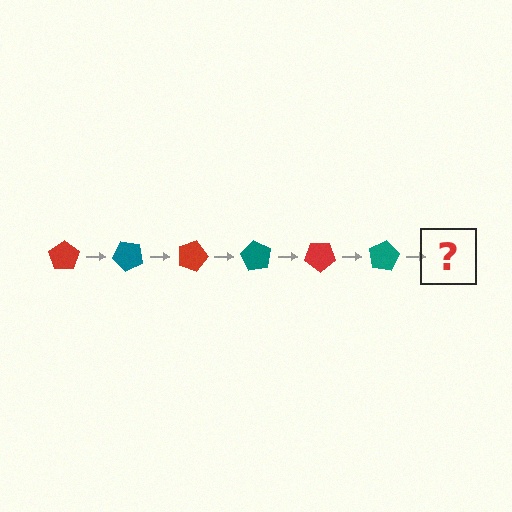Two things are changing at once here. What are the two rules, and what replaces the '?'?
The two rules are that it rotates 45 degrees each step and the color cycles through red and teal. The '?' should be a red pentagon, rotated 270 degrees from the start.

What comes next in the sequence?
The next element should be a red pentagon, rotated 270 degrees from the start.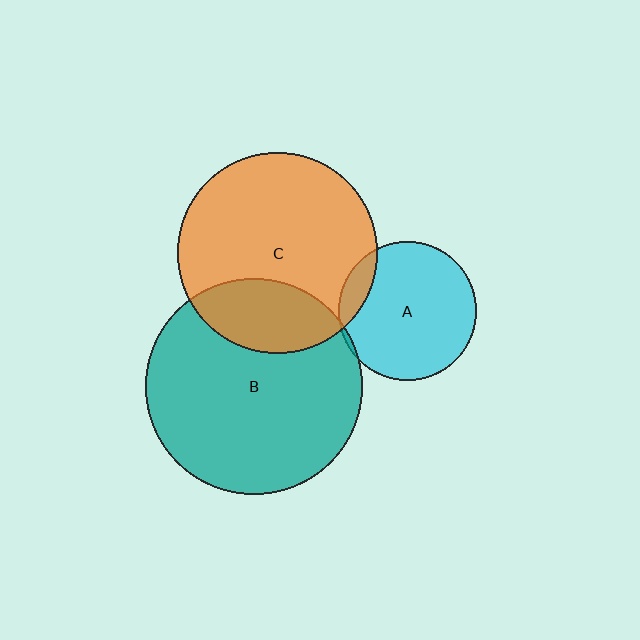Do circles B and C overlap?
Yes.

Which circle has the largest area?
Circle B (teal).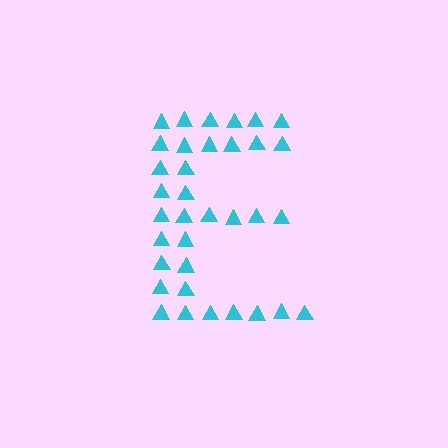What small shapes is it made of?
It is made of small triangles.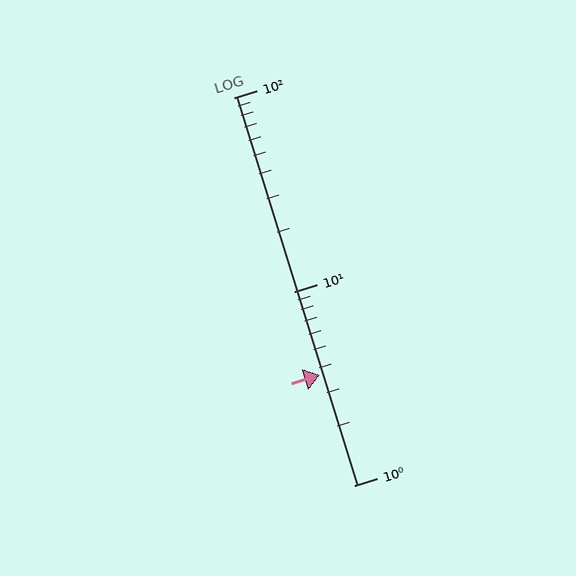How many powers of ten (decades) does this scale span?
The scale spans 2 decades, from 1 to 100.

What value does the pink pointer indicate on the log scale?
The pointer indicates approximately 3.7.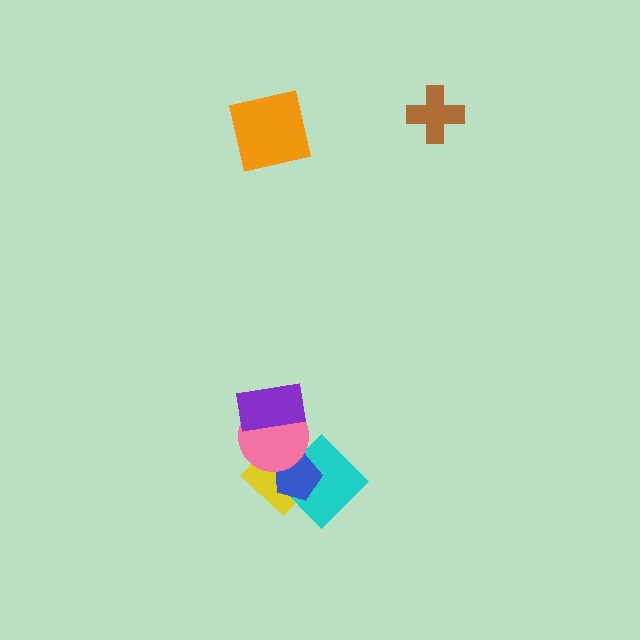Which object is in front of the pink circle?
The purple rectangle is in front of the pink circle.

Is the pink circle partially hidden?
Yes, it is partially covered by another shape.